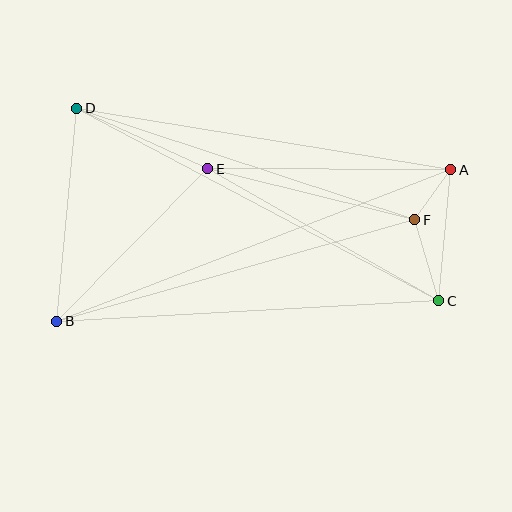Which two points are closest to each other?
Points A and F are closest to each other.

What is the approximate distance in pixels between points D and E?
The distance between D and E is approximately 145 pixels.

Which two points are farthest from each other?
Points A and B are farthest from each other.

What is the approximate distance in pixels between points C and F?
The distance between C and F is approximately 85 pixels.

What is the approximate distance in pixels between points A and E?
The distance between A and E is approximately 243 pixels.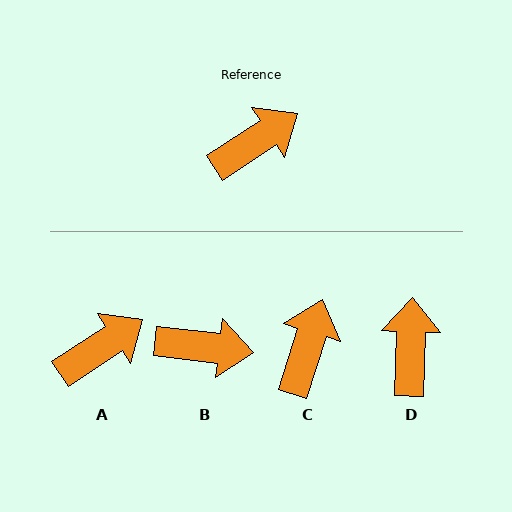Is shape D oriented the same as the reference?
No, it is off by about 55 degrees.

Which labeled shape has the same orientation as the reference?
A.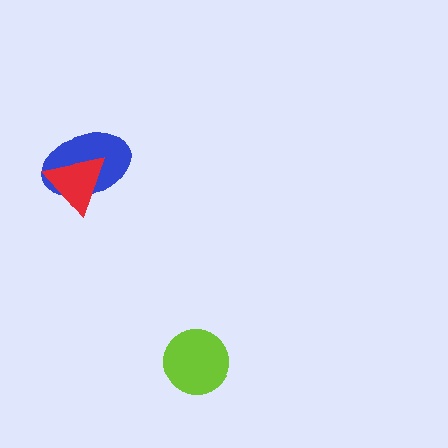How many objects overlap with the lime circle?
0 objects overlap with the lime circle.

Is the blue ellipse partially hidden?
Yes, it is partially covered by another shape.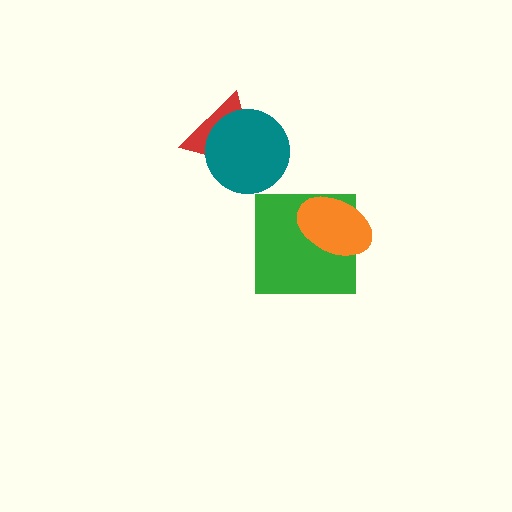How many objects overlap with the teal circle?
1 object overlaps with the teal circle.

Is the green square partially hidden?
Yes, it is partially covered by another shape.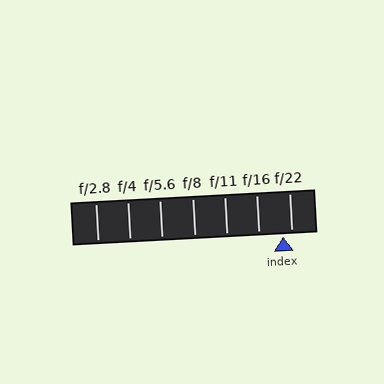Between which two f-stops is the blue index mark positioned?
The index mark is between f/16 and f/22.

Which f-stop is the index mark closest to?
The index mark is closest to f/22.